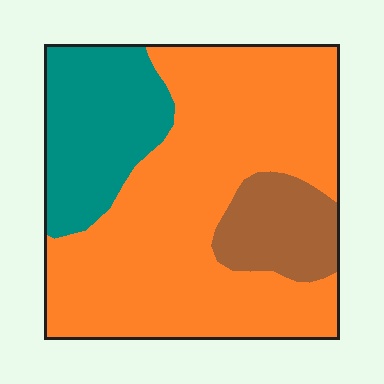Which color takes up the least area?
Brown, at roughly 15%.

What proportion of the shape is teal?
Teal covers 22% of the shape.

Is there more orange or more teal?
Orange.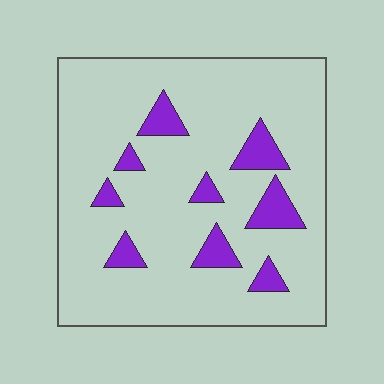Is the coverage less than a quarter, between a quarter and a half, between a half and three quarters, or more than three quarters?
Less than a quarter.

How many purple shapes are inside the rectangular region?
9.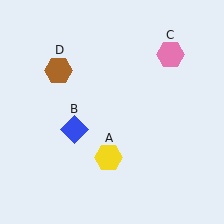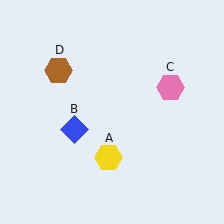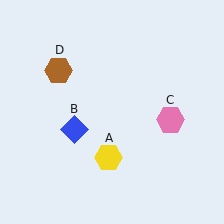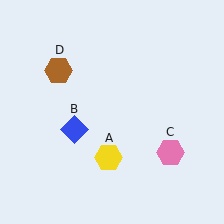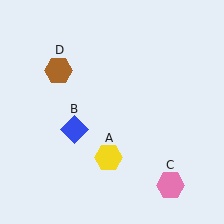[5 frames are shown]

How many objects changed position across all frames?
1 object changed position: pink hexagon (object C).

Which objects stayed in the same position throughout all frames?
Yellow hexagon (object A) and blue diamond (object B) and brown hexagon (object D) remained stationary.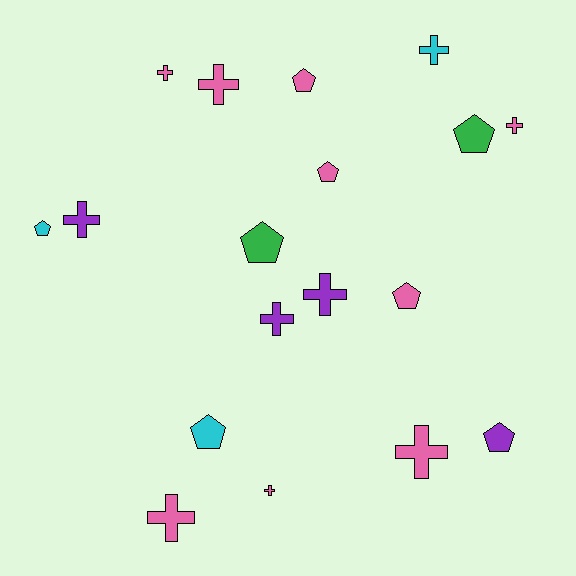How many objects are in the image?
There are 18 objects.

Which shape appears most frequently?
Cross, with 10 objects.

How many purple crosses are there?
There are 3 purple crosses.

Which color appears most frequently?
Pink, with 9 objects.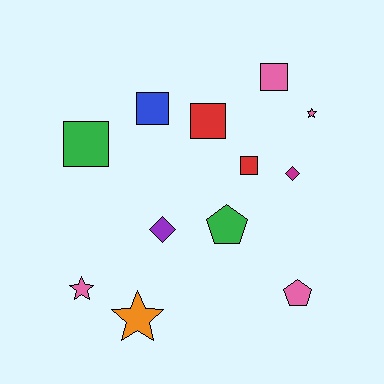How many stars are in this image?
There are 3 stars.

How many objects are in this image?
There are 12 objects.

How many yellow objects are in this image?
There are no yellow objects.